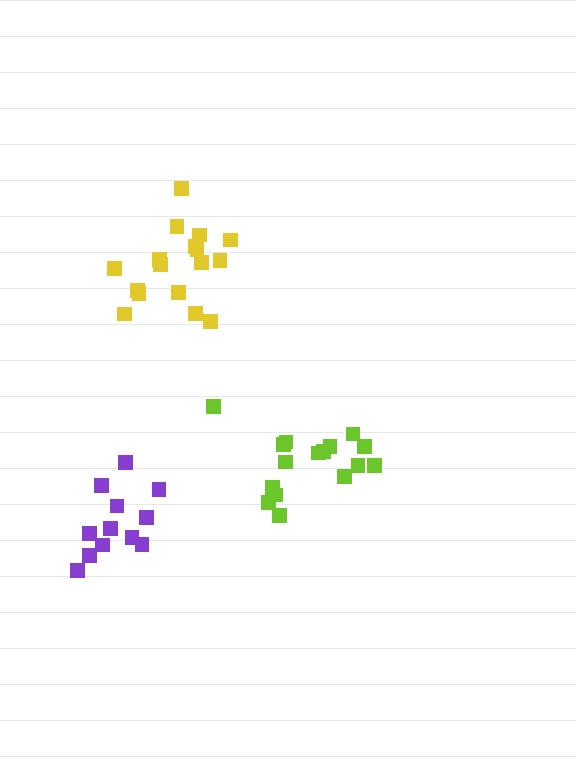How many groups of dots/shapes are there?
There are 3 groups.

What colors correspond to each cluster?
The clusters are colored: yellow, purple, lime.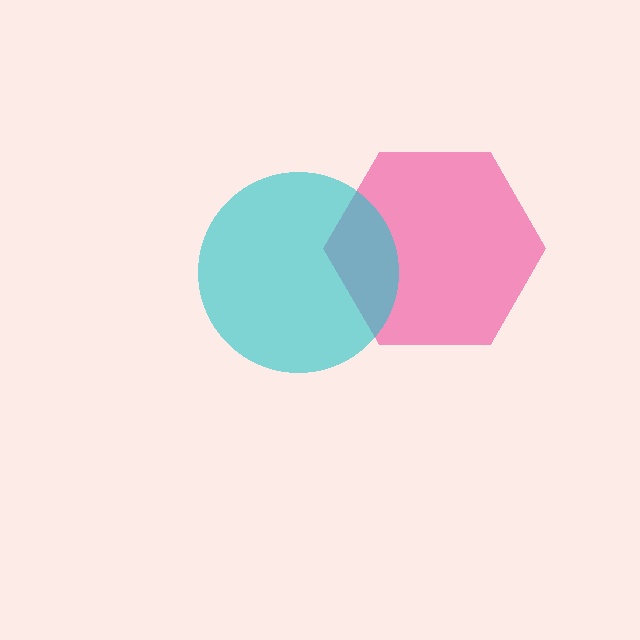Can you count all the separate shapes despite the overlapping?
Yes, there are 2 separate shapes.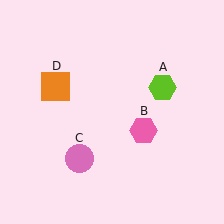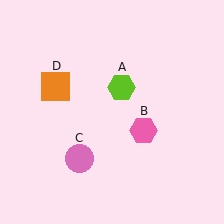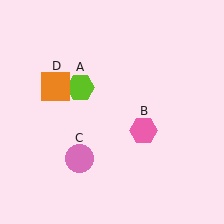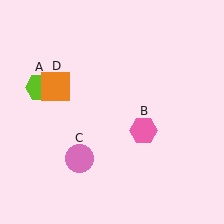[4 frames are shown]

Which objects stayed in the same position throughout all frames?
Pink hexagon (object B) and pink circle (object C) and orange square (object D) remained stationary.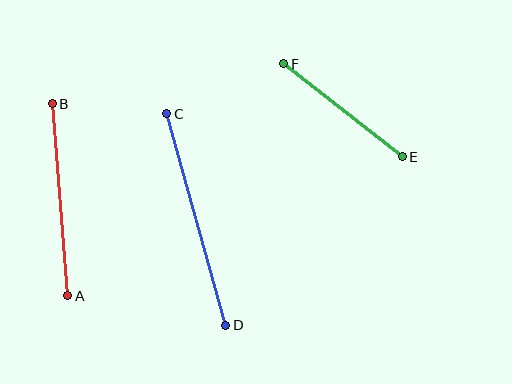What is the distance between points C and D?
The distance is approximately 220 pixels.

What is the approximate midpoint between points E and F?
The midpoint is at approximately (343, 110) pixels.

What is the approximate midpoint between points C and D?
The midpoint is at approximately (196, 220) pixels.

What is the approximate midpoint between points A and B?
The midpoint is at approximately (60, 200) pixels.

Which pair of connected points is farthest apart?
Points C and D are farthest apart.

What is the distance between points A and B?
The distance is approximately 193 pixels.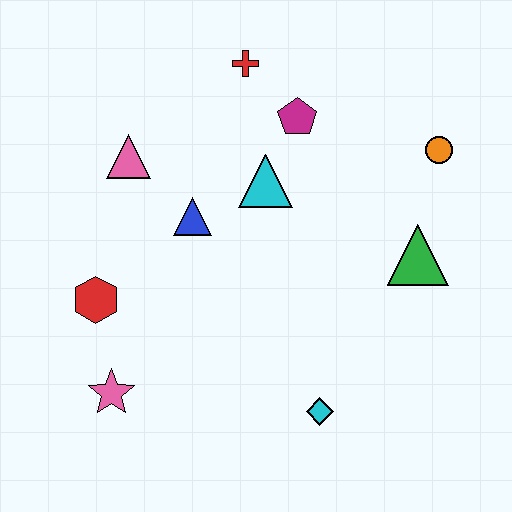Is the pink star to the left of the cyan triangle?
Yes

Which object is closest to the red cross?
The magenta pentagon is closest to the red cross.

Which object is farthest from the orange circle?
The pink star is farthest from the orange circle.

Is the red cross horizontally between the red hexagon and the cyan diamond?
Yes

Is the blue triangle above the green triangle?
Yes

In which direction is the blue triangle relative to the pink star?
The blue triangle is above the pink star.